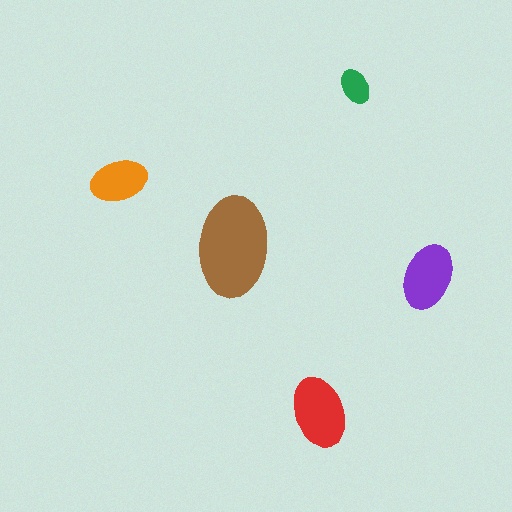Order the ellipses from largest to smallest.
the brown one, the red one, the purple one, the orange one, the green one.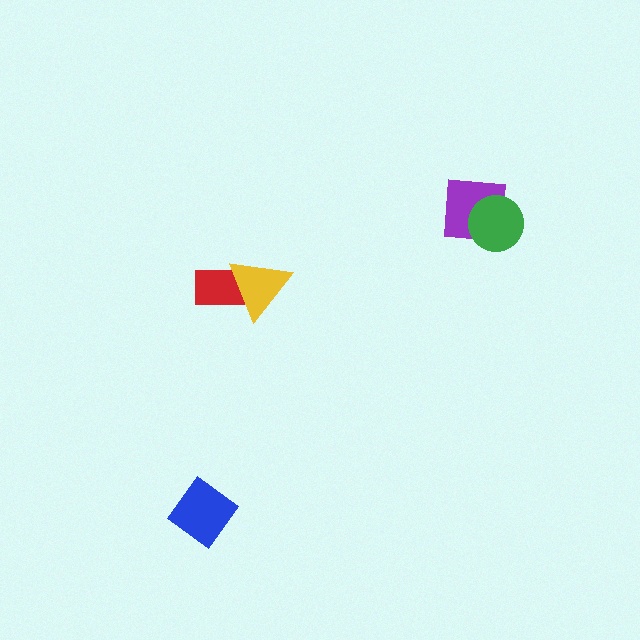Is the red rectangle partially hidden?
Yes, it is partially covered by another shape.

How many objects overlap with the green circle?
1 object overlaps with the green circle.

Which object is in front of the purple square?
The green circle is in front of the purple square.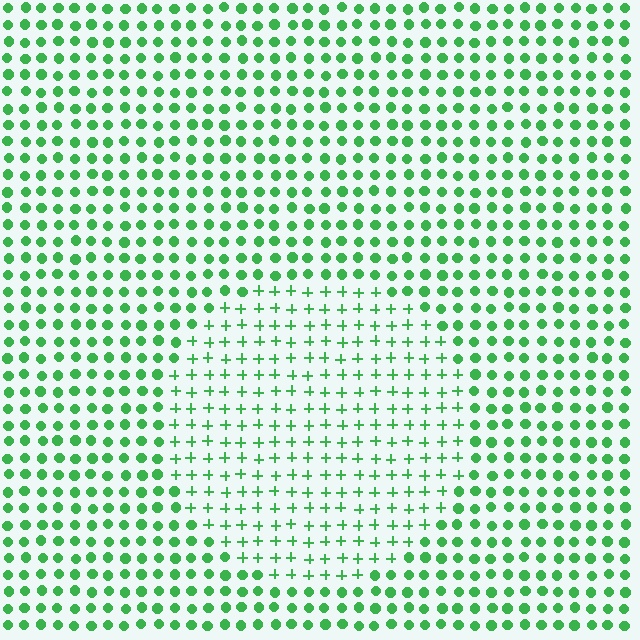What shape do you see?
I see a circle.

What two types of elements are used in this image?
The image uses plus signs inside the circle region and circles outside it.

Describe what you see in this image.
The image is filled with small green elements arranged in a uniform grid. A circle-shaped region contains plus signs, while the surrounding area contains circles. The boundary is defined purely by the change in element shape.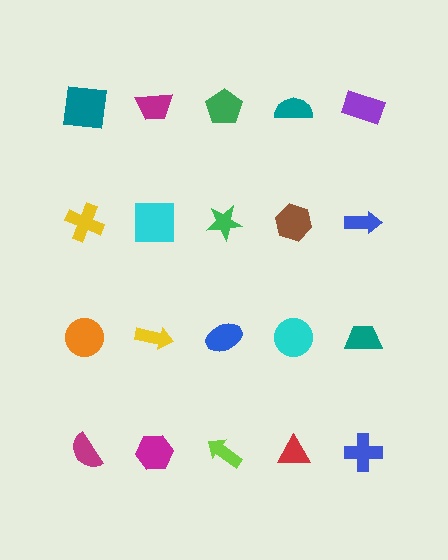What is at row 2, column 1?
A yellow cross.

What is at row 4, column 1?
A magenta semicircle.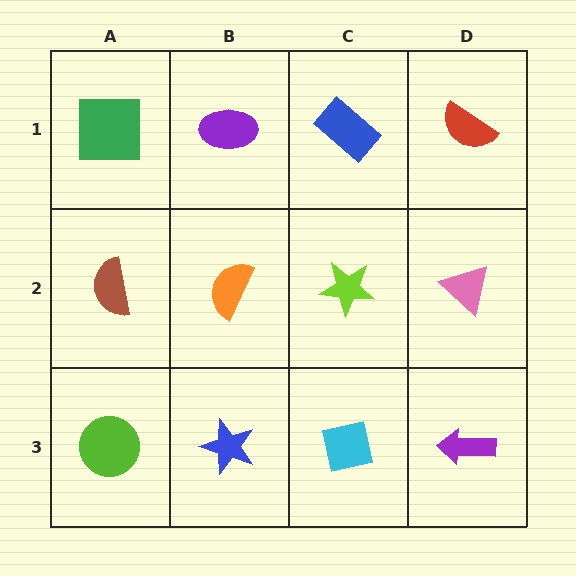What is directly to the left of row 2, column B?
A brown semicircle.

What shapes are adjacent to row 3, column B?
An orange semicircle (row 2, column B), a lime circle (row 3, column A), a cyan square (row 3, column C).